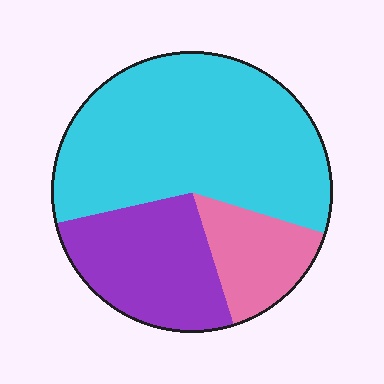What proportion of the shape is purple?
Purple covers 26% of the shape.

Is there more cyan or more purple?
Cyan.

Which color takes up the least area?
Pink, at roughly 15%.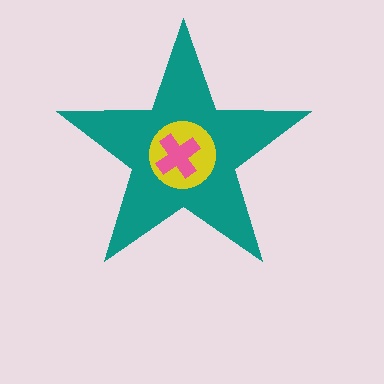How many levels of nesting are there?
3.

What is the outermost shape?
The teal star.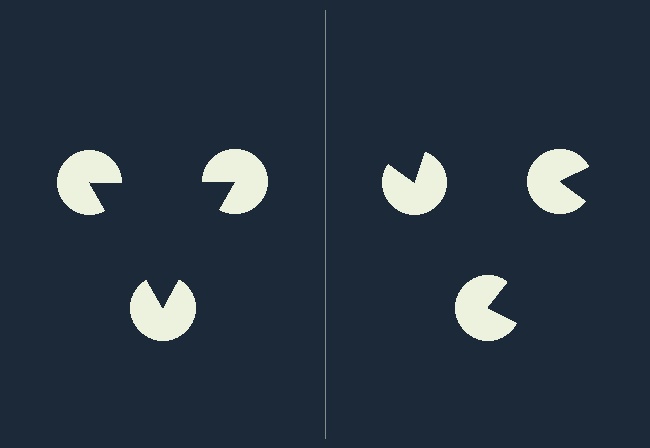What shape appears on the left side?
An illusory triangle.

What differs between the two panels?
The pac-man discs are positioned identically on both sides; only the wedge orientations differ. On the left they align to a triangle; on the right they are misaligned.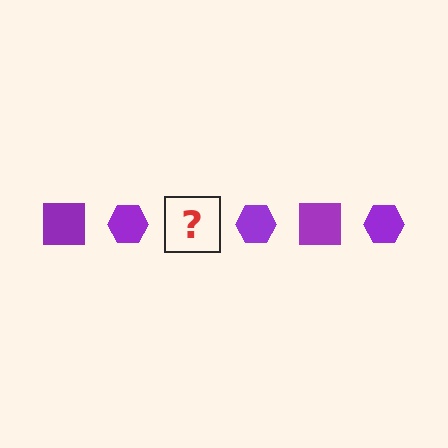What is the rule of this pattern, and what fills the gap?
The rule is that the pattern cycles through square, hexagon shapes in purple. The gap should be filled with a purple square.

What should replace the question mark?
The question mark should be replaced with a purple square.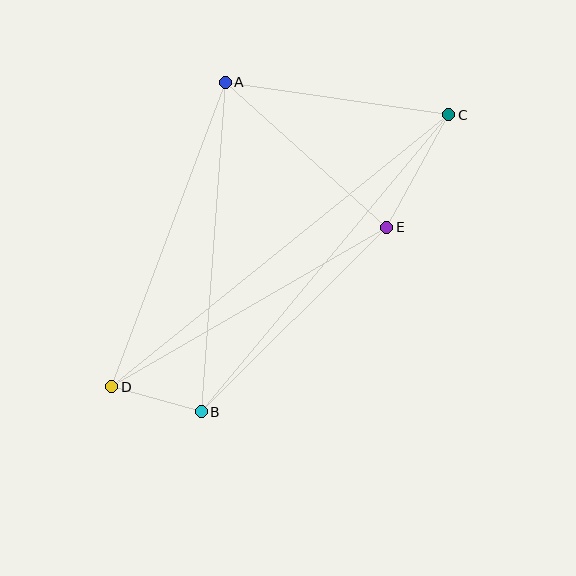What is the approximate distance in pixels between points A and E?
The distance between A and E is approximately 217 pixels.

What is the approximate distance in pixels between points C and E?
The distance between C and E is approximately 128 pixels.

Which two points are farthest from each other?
Points C and D are farthest from each other.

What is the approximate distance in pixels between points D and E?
The distance between D and E is approximately 318 pixels.